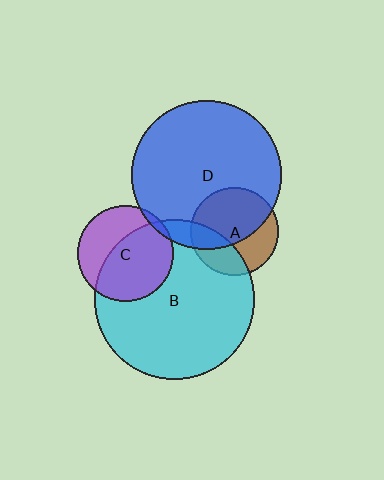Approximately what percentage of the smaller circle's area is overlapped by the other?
Approximately 10%.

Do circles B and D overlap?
Yes.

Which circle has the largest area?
Circle B (cyan).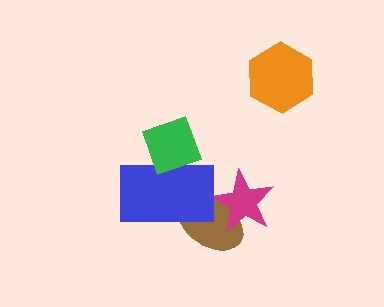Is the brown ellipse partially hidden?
Yes, it is partially covered by another shape.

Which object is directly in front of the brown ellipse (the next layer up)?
The magenta star is directly in front of the brown ellipse.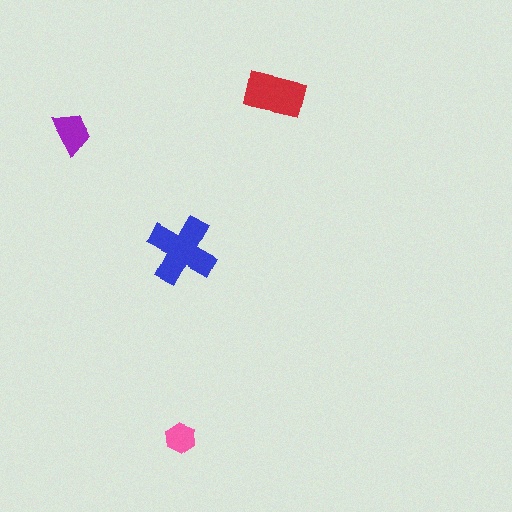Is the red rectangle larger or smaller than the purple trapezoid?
Larger.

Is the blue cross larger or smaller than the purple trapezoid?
Larger.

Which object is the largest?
The blue cross.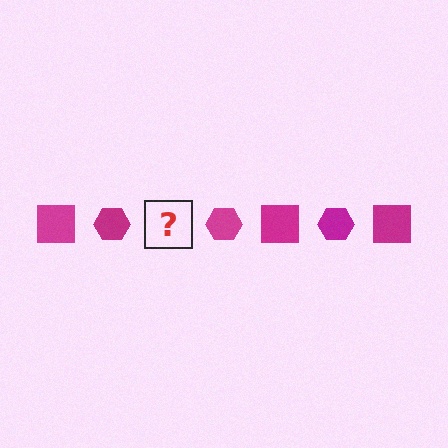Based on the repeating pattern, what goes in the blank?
The blank should be a magenta square.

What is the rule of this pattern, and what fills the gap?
The rule is that the pattern cycles through square, hexagon shapes in magenta. The gap should be filled with a magenta square.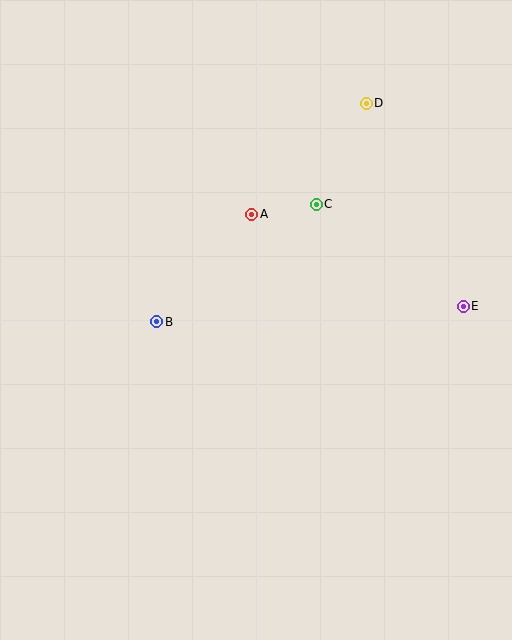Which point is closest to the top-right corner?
Point D is closest to the top-right corner.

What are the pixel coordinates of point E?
Point E is at (463, 306).